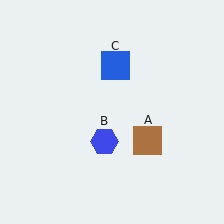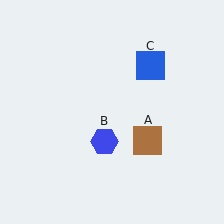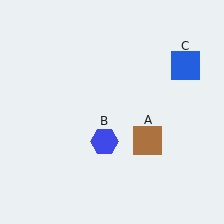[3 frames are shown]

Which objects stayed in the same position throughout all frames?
Brown square (object A) and blue hexagon (object B) remained stationary.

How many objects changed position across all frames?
1 object changed position: blue square (object C).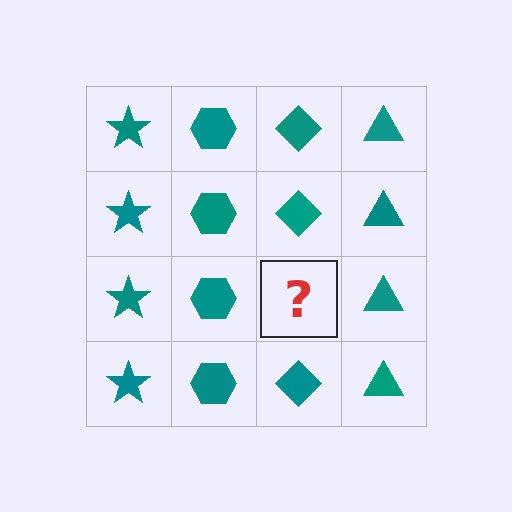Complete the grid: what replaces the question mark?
The question mark should be replaced with a teal diamond.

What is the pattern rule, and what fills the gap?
The rule is that each column has a consistent shape. The gap should be filled with a teal diamond.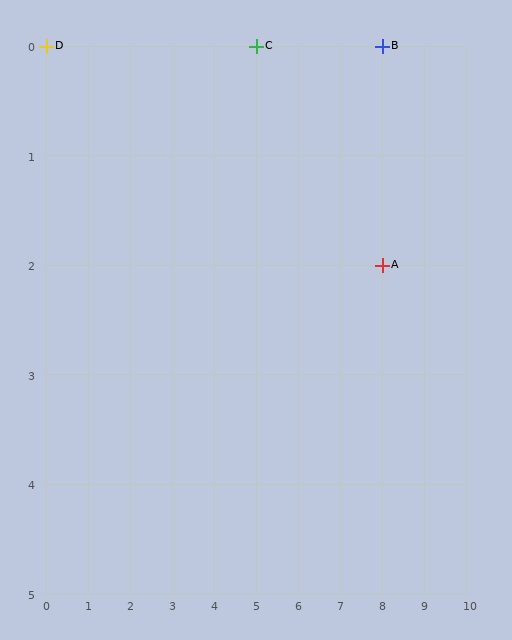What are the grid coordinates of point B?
Point B is at grid coordinates (8, 0).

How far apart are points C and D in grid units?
Points C and D are 5 columns apart.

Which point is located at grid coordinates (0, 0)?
Point D is at (0, 0).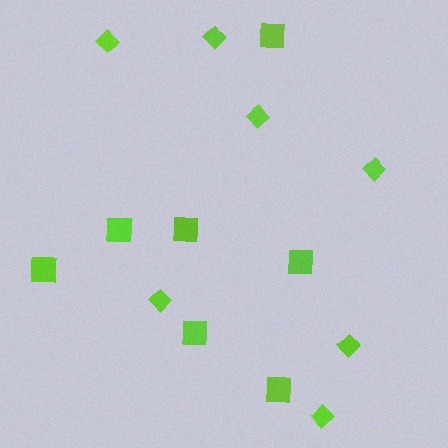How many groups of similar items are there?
There are 2 groups: one group of squares (7) and one group of diamonds (7).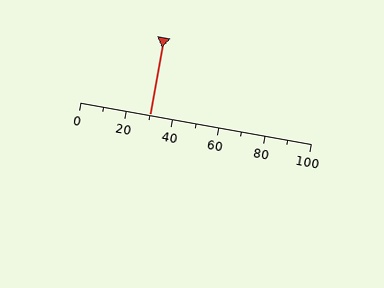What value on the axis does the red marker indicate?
The marker indicates approximately 30.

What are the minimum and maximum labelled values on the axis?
The axis runs from 0 to 100.